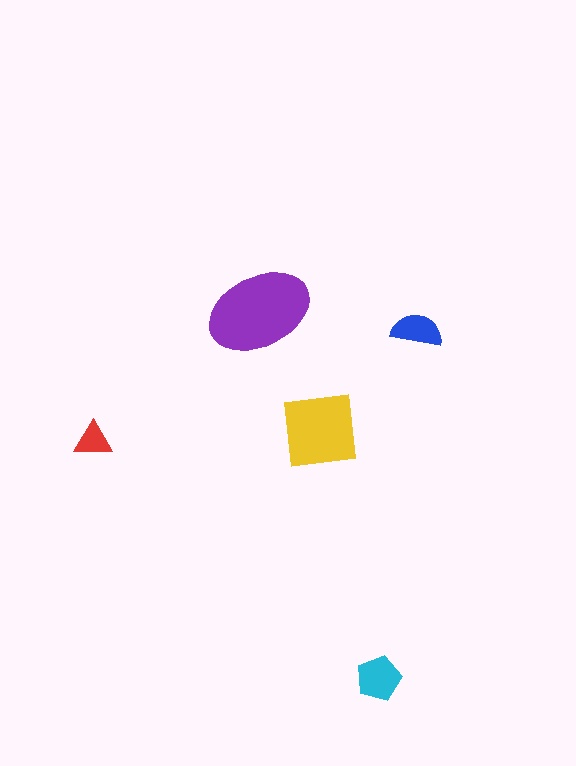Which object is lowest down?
The cyan pentagon is bottommost.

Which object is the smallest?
The red triangle.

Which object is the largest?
The purple ellipse.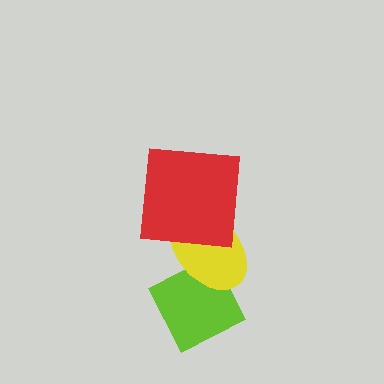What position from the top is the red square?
The red square is 1st from the top.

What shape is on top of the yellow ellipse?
The red square is on top of the yellow ellipse.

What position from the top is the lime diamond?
The lime diamond is 3rd from the top.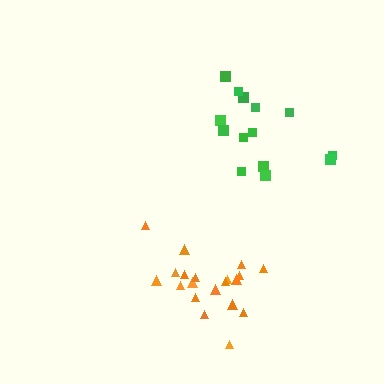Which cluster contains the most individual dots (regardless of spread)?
Orange (20).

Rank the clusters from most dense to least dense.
orange, green.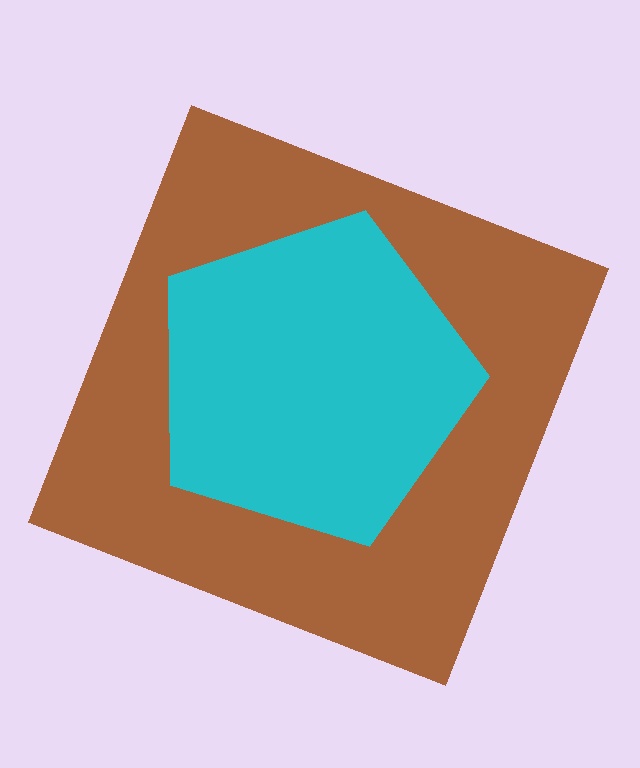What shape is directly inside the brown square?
The cyan pentagon.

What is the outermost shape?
The brown square.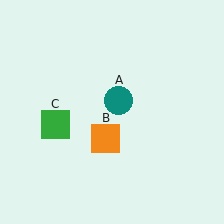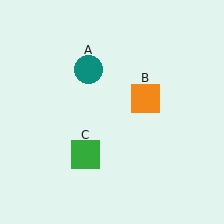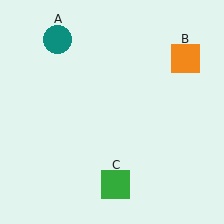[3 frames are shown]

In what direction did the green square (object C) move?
The green square (object C) moved down and to the right.